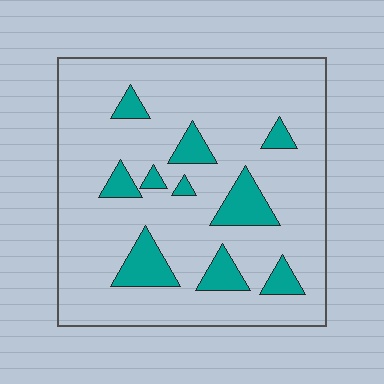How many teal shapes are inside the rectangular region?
10.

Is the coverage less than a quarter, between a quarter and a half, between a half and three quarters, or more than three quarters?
Less than a quarter.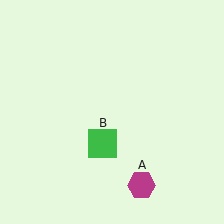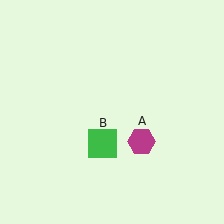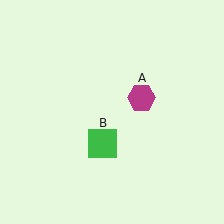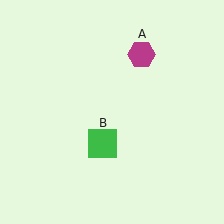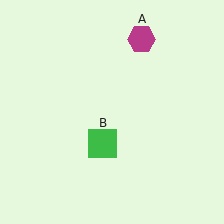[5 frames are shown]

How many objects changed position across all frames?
1 object changed position: magenta hexagon (object A).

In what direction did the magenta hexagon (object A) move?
The magenta hexagon (object A) moved up.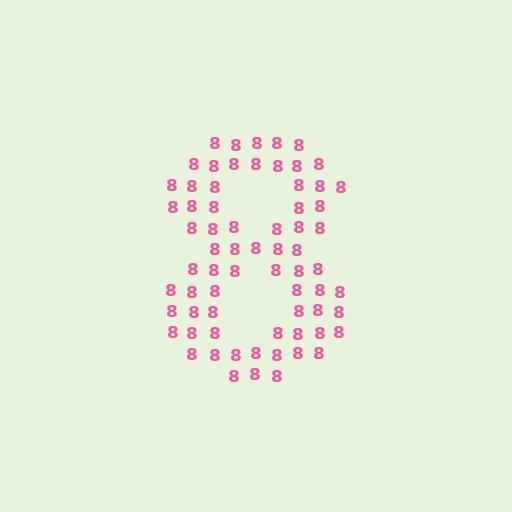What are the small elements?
The small elements are digit 8's.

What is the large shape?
The large shape is the digit 8.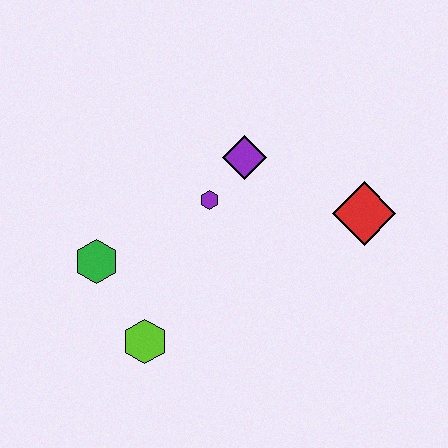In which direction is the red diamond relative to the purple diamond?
The red diamond is to the right of the purple diamond.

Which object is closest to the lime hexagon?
The green hexagon is closest to the lime hexagon.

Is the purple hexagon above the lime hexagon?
Yes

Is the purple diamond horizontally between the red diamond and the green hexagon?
Yes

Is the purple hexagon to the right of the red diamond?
No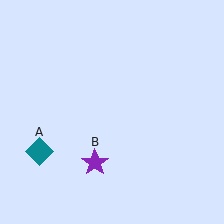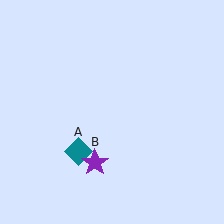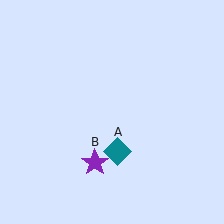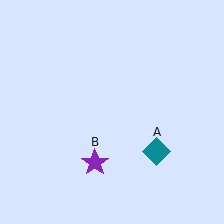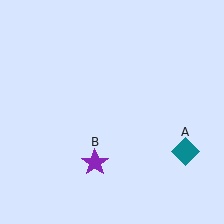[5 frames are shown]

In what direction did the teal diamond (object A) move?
The teal diamond (object A) moved right.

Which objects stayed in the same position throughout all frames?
Purple star (object B) remained stationary.